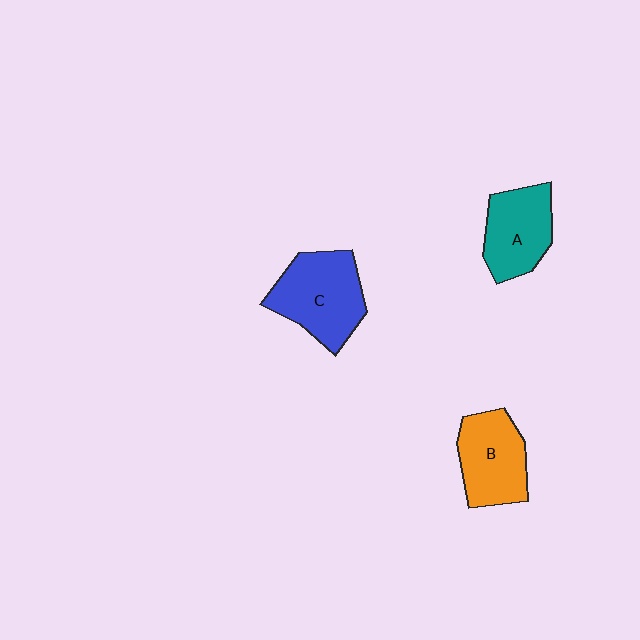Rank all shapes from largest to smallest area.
From largest to smallest: C (blue), B (orange), A (teal).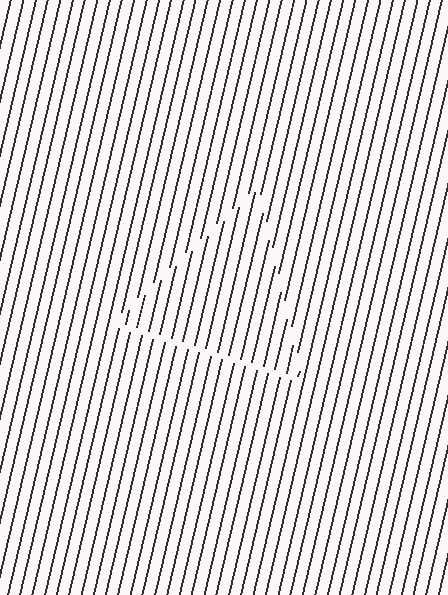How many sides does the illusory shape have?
3 sides — the line-ends trace a triangle.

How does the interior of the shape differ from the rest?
The interior of the shape contains the same grating, shifted by half a period — the contour is defined by the phase discontinuity where line-ends from the inner and outer gratings abut.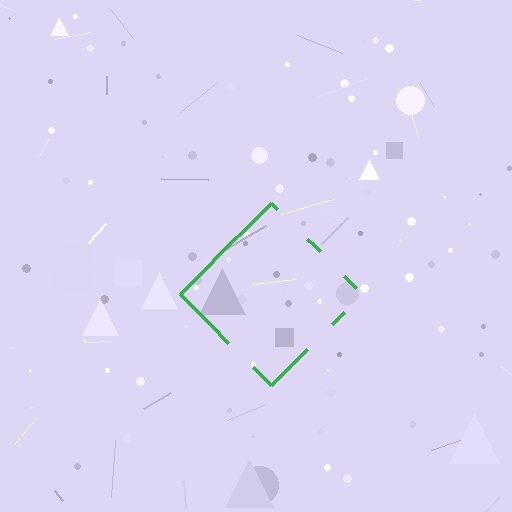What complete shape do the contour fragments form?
The contour fragments form a diamond.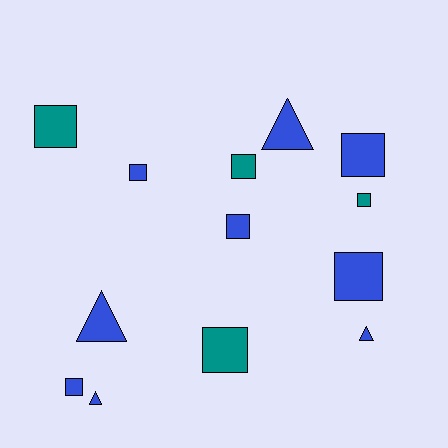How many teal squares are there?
There are 4 teal squares.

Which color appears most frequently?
Blue, with 9 objects.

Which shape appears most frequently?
Square, with 9 objects.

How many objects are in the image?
There are 13 objects.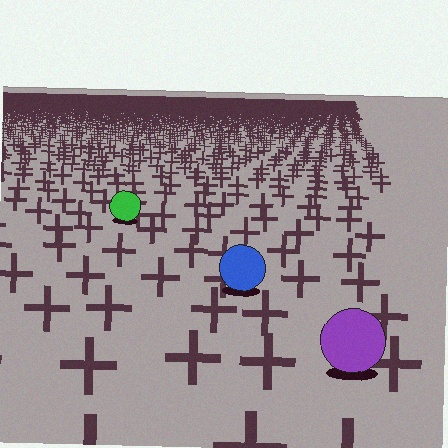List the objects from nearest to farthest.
From nearest to farthest: the purple circle, the blue circle, the green circle.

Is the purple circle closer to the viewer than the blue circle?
Yes. The purple circle is closer — you can tell from the texture gradient: the ground texture is coarser near it.